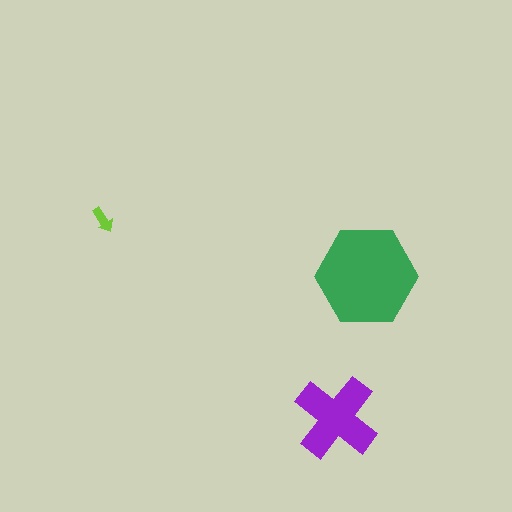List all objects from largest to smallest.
The green hexagon, the purple cross, the lime arrow.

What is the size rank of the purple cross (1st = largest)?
2nd.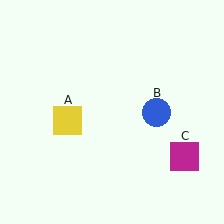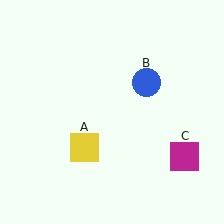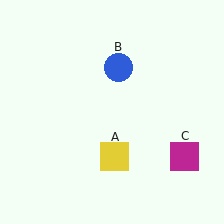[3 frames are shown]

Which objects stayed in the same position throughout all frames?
Magenta square (object C) remained stationary.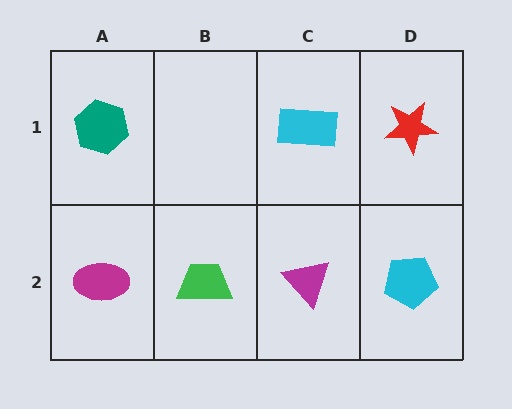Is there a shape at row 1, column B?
No, that cell is empty.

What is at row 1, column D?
A red star.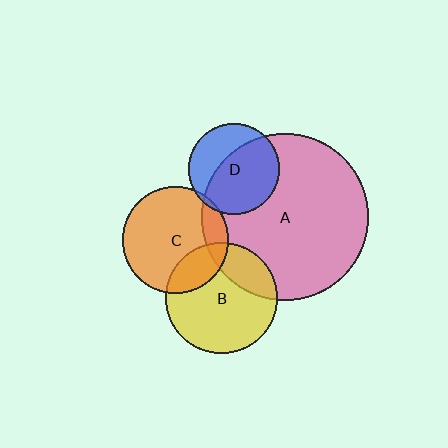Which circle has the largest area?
Circle A (pink).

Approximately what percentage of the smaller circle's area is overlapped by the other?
Approximately 5%.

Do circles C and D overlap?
Yes.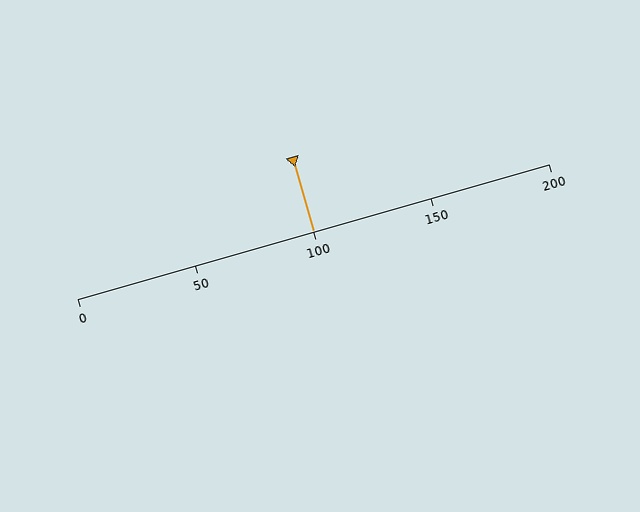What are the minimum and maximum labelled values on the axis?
The axis runs from 0 to 200.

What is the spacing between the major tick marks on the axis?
The major ticks are spaced 50 apart.